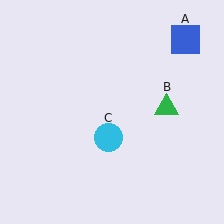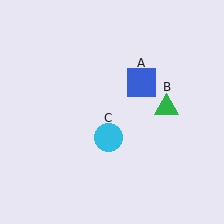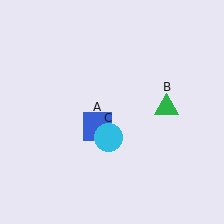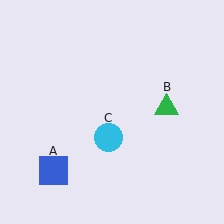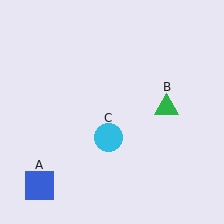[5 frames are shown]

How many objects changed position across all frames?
1 object changed position: blue square (object A).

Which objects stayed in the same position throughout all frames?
Green triangle (object B) and cyan circle (object C) remained stationary.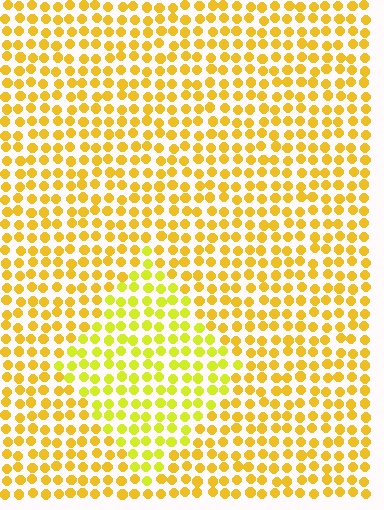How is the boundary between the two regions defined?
The boundary is defined purely by a slight shift in hue (about 23 degrees). Spacing, size, and orientation are identical on both sides.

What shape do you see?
I see a diamond.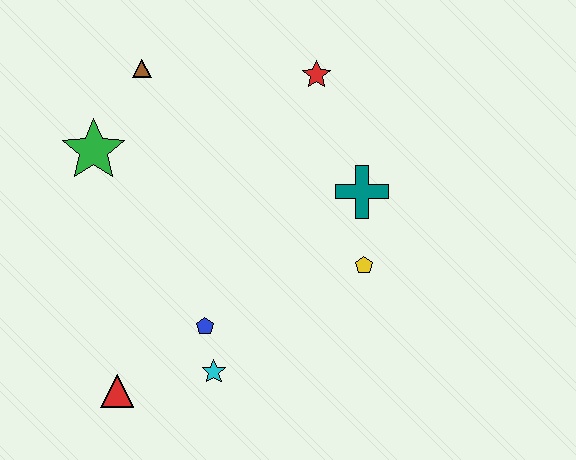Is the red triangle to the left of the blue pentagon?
Yes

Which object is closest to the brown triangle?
The green star is closest to the brown triangle.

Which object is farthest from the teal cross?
The red triangle is farthest from the teal cross.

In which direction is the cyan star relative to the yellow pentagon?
The cyan star is to the left of the yellow pentagon.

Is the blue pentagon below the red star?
Yes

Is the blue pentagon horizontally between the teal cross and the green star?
Yes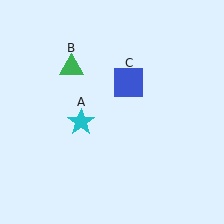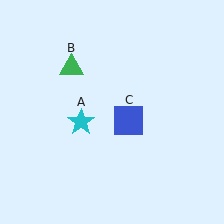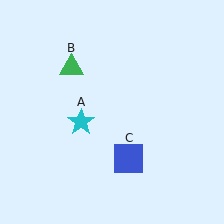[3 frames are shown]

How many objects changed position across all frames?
1 object changed position: blue square (object C).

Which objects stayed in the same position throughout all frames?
Cyan star (object A) and green triangle (object B) remained stationary.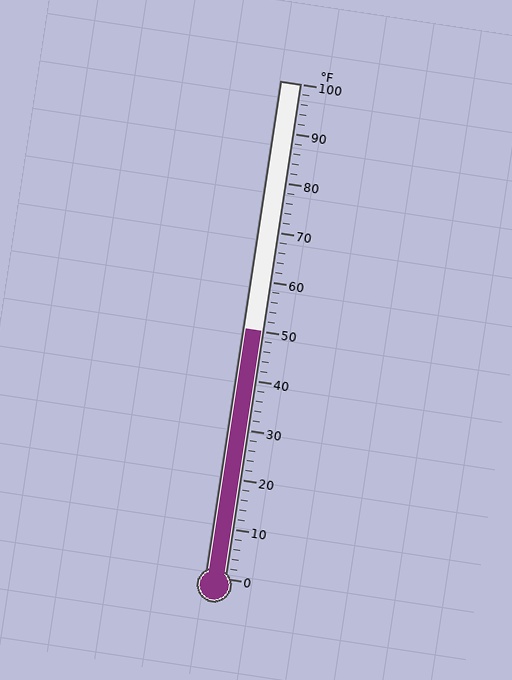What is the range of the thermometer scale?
The thermometer scale ranges from 0°F to 100°F.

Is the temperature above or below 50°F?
The temperature is at 50°F.